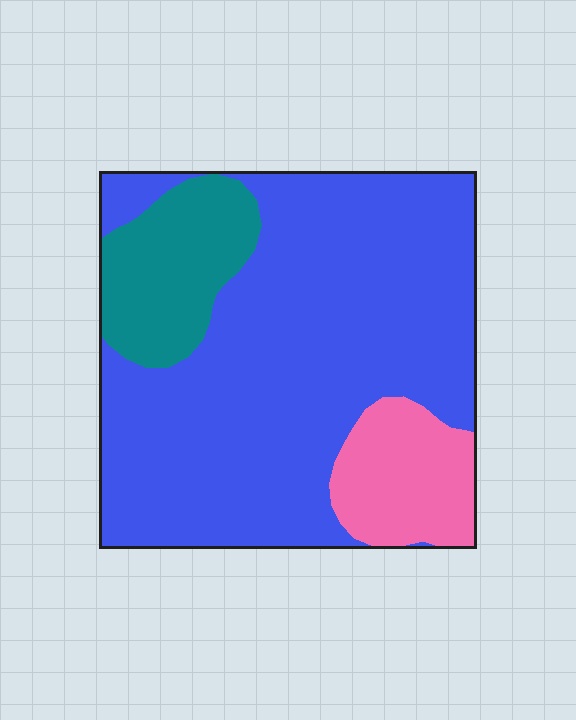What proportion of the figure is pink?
Pink takes up about one eighth (1/8) of the figure.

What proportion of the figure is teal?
Teal covers about 15% of the figure.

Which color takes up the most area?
Blue, at roughly 70%.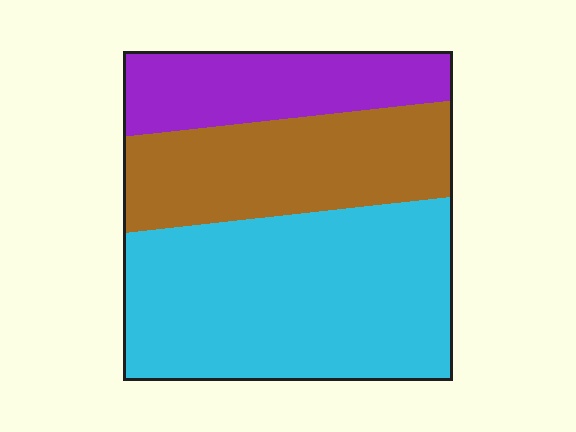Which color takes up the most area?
Cyan, at roughly 50%.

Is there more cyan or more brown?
Cyan.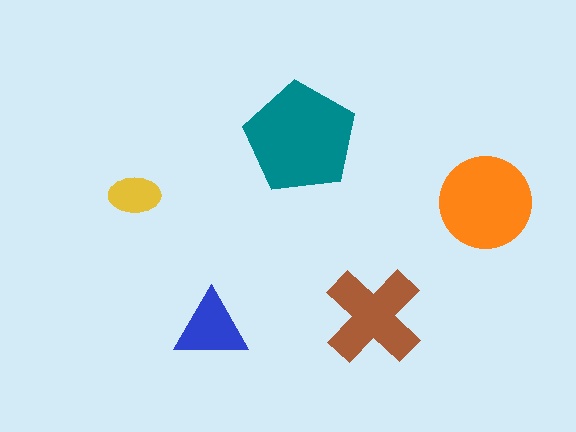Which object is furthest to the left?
The yellow ellipse is leftmost.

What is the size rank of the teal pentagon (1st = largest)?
1st.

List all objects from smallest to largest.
The yellow ellipse, the blue triangle, the brown cross, the orange circle, the teal pentagon.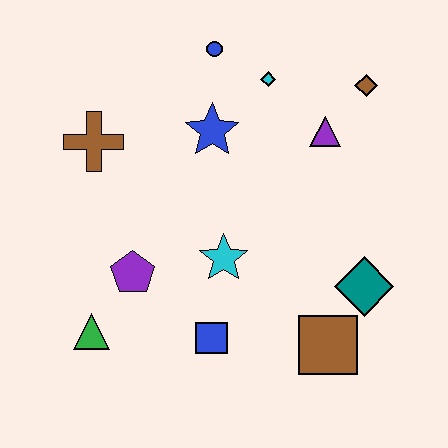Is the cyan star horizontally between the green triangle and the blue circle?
No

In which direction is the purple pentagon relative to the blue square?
The purple pentagon is to the left of the blue square.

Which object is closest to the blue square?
The cyan star is closest to the blue square.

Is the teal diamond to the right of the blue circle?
Yes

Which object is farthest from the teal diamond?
The brown cross is farthest from the teal diamond.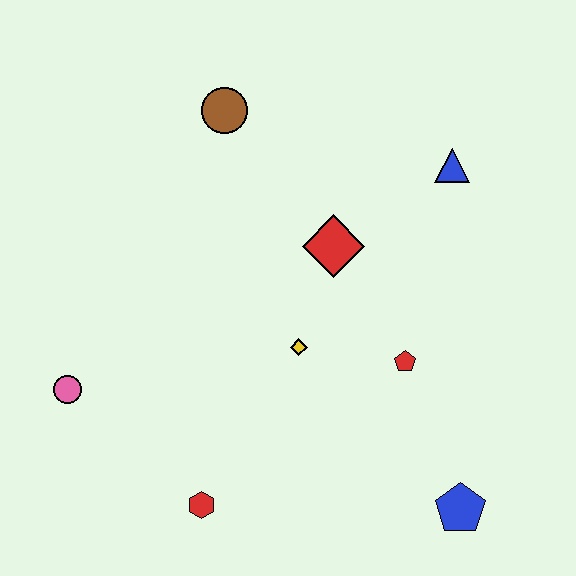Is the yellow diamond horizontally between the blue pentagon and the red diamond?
No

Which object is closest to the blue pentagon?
The red pentagon is closest to the blue pentagon.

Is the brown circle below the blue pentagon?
No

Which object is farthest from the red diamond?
The pink circle is farthest from the red diamond.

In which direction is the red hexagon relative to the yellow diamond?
The red hexagon is below the yellow diamond.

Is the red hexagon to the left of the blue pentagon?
Yes